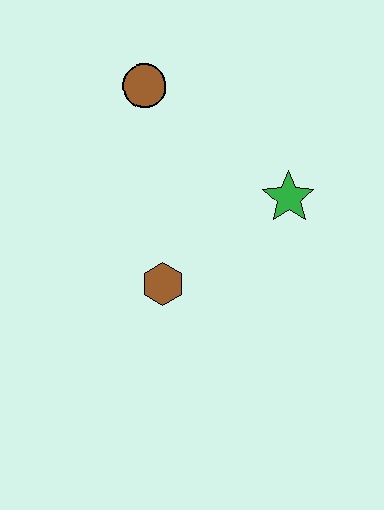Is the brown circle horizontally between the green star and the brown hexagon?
No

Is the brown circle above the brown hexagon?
Yes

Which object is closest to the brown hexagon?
The green star is closest to the brown hexagon.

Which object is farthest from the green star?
The brown circle is farthest from the green star.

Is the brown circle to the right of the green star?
No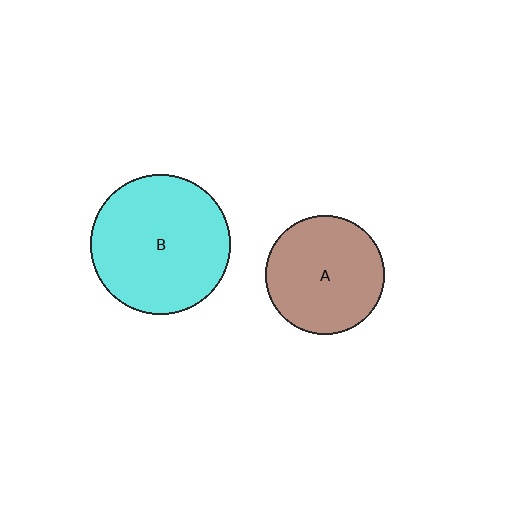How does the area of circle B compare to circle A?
Approximately 1.4 times.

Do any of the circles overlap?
No, none of the circles overlap.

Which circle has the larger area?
Circle B (cyan).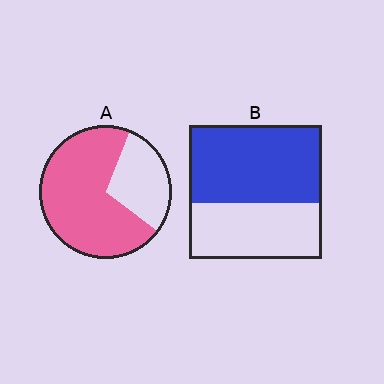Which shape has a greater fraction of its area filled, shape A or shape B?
Shape A.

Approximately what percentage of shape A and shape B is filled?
A is approximately 70% and B is approximately 60%.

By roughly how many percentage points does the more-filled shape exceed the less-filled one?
By roughly 15 percentage points (A over B).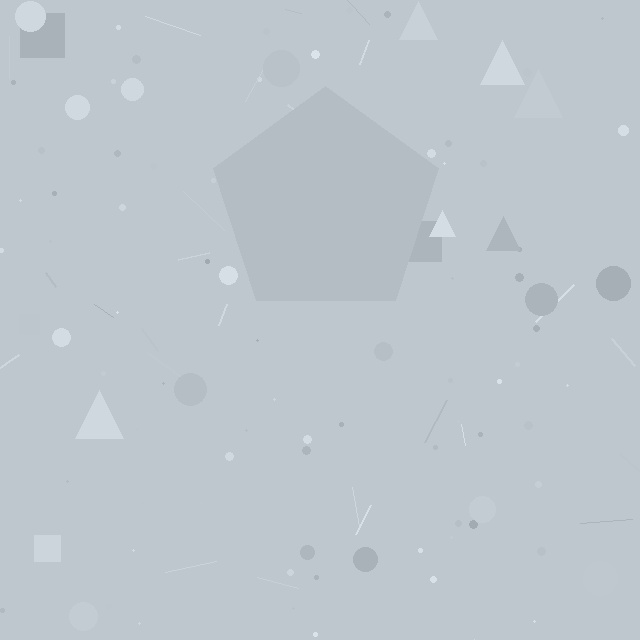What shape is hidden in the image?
A pentagon is hidden in the image.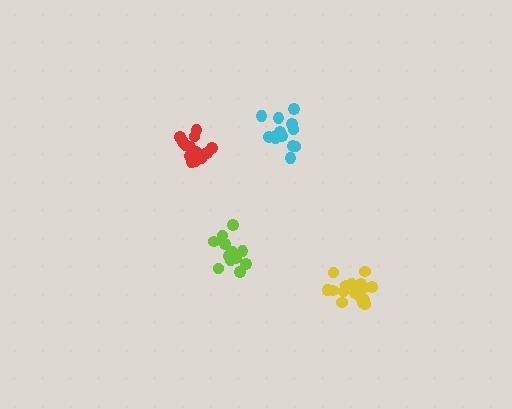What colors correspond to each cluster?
The clusters are colored: cyan, lime, red, yellow.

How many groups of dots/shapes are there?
There are 4 groups.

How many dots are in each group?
Group 1: 13 dots, Group 2: 13 dots, Group 3: 15 dots, Group 4: 17 dots (58 total).